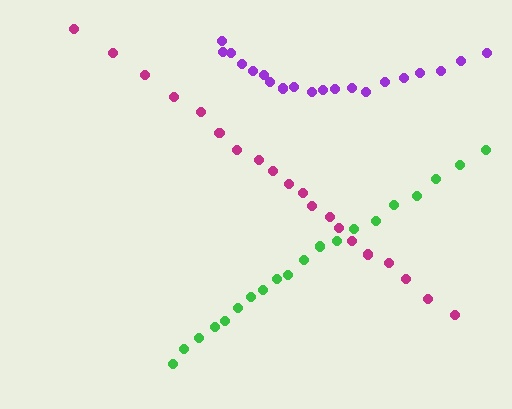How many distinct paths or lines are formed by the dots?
There are 3 distinct paths.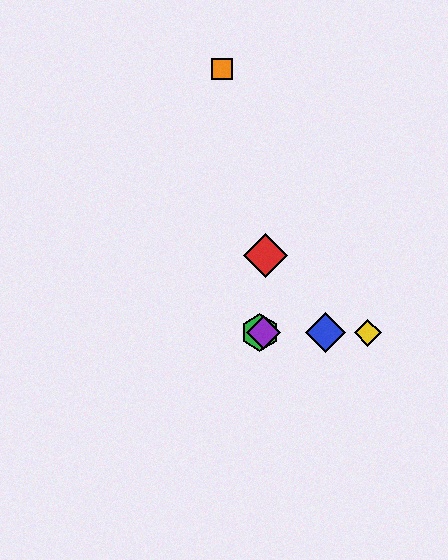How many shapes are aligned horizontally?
4 shapes (the blue diamond, the green hexagon, the yellow diamond, the purple diamond) are aligned horizontally.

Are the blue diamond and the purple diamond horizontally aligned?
Yes, both are at y≈333.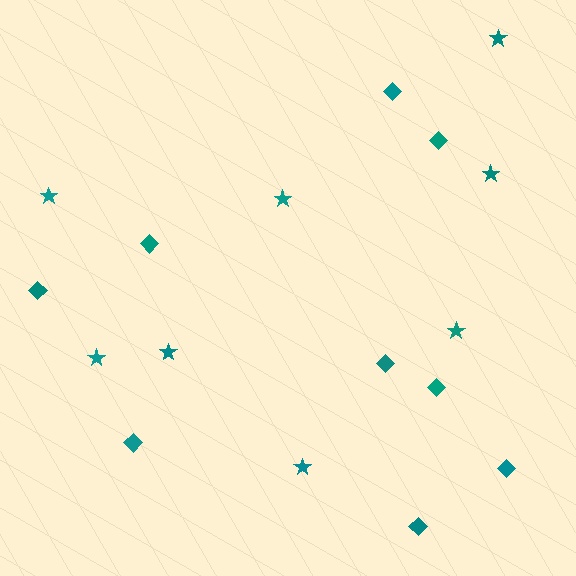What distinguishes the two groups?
There are 2 groups: one group of stars (8) and one group of diamonds (9).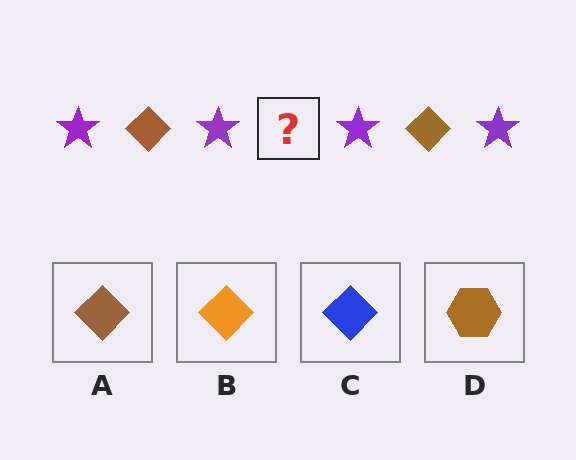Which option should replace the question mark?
Option A.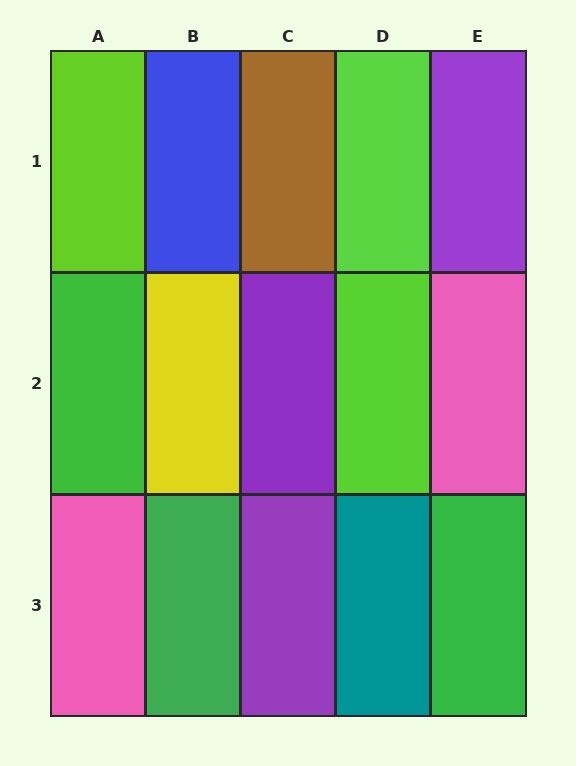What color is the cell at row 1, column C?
Brown.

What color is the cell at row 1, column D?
Lime.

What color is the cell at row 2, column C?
Purple.